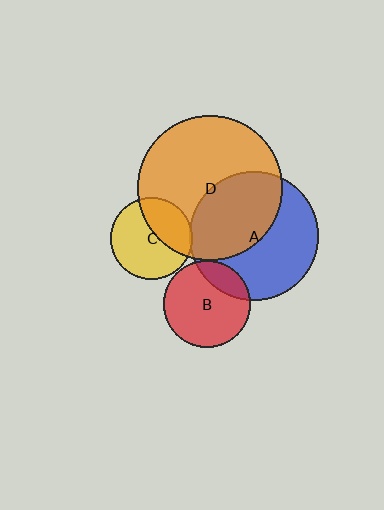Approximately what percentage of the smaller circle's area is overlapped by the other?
Approximately 5%.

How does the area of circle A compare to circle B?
Approximately 2.2 times.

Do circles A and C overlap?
Yes.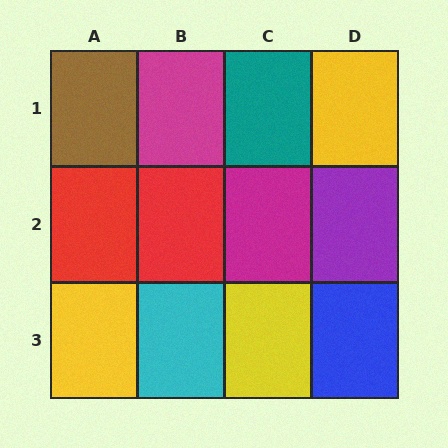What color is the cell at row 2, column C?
Magenta.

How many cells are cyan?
1 cell is cyan.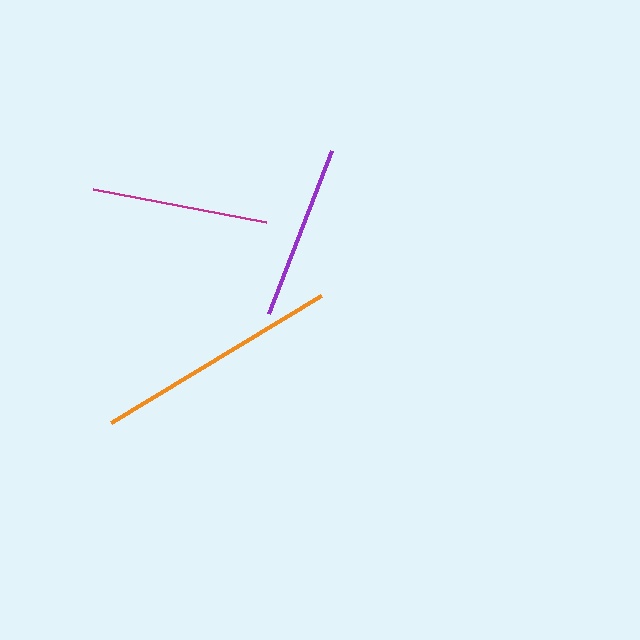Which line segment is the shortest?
The purple line is the shortest at approximately 175 pixels.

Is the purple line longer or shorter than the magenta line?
The magenta line is longer than the purple line.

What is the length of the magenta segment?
The magenta segment is approximately 175 pixels long.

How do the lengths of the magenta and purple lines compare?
The magenta and purple lines are approximately the same length.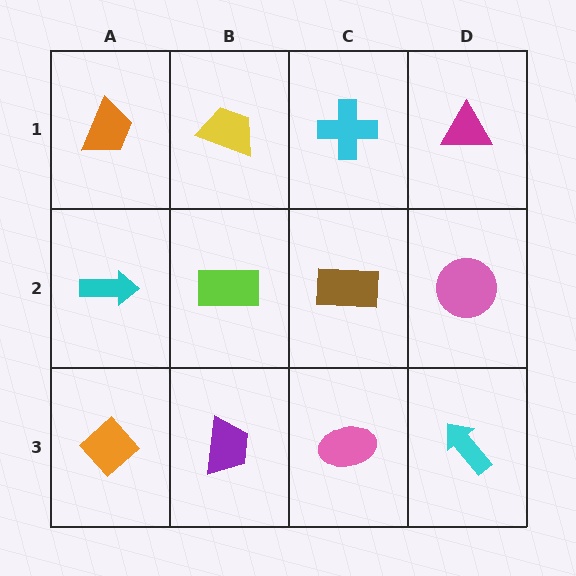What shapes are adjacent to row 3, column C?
A brown rectangle (row 2, column C), a purple trapezoid (row 3, column B), a cyan arrow (row 3, column D).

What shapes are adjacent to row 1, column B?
A lime rectangle (row 2, column B), an orange trapezoid (row 1, column A), a cyan cross (row 1, column C).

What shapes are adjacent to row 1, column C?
A brown rectangle (row 2, column C), a yellow trapezoid (row 1, column B), a magenta triangle (row 1, column D).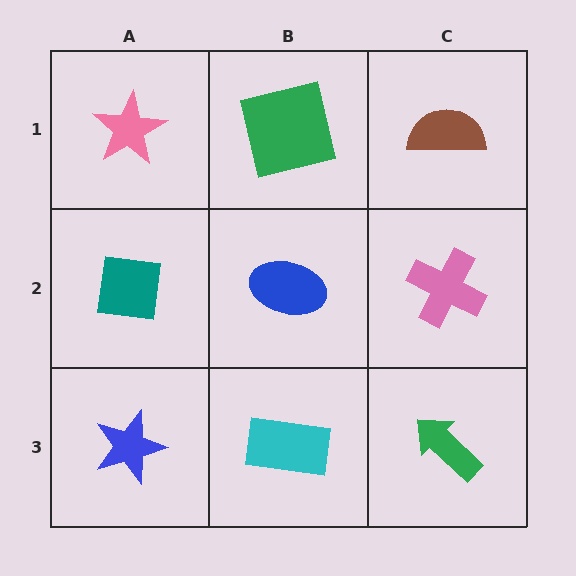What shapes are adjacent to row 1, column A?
A teal square (row 2, column A), a green square (row 1, column B).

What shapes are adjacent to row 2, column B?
A green square (row 1, column B), a cyan rectangle (row 3, column B), a teal square (row 2, column A), a pink cross (row 2, column C).